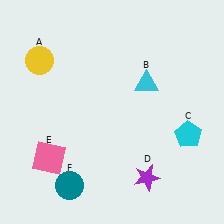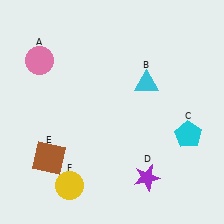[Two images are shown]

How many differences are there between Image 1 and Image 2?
There are 3 differences between the two images.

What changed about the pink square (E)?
In Image 1, E is pink. In Image 2, it changed to brown.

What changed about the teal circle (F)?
In Image 1, F is teal. In Image 2, it changed to yellow.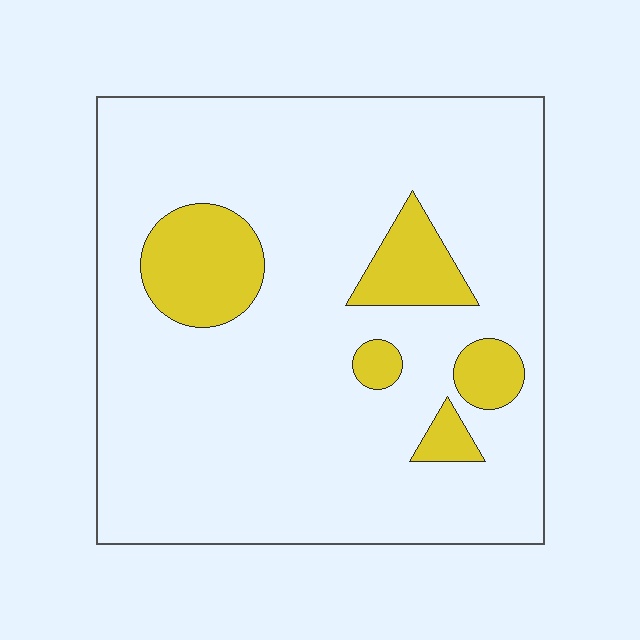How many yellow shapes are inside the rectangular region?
5.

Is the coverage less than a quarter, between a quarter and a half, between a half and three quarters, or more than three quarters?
Less than a quarter.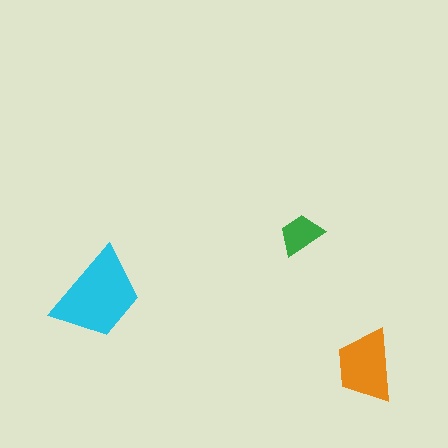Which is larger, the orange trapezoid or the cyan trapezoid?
The cyan one.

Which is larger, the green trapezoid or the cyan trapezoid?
The cyan one.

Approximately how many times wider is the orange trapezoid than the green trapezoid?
About 1.5 times wider.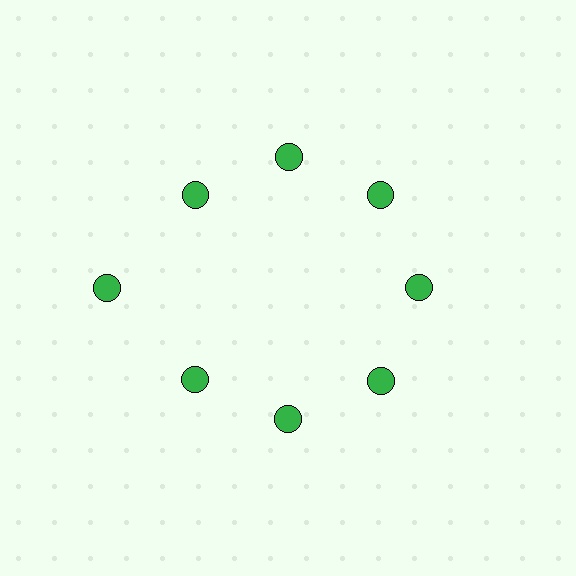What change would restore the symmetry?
The symmetry would be restored by moving it inward, back onto the ring so that all 8 circles sit at equal angles and equal distance from the center.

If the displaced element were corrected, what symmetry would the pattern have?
It would have 8-fold rotational symmetry — the pattern would map onto itself every 45 degrees.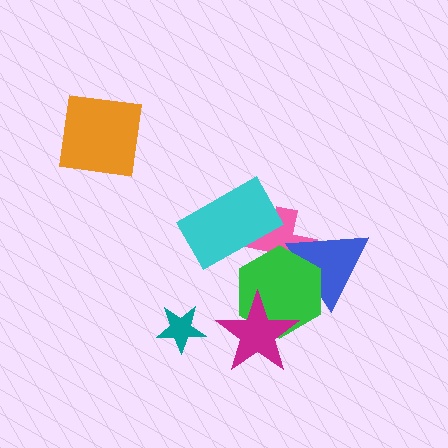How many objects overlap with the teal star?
0 objects overlap with the teal star.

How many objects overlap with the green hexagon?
3 objects overlap with the green hexagon.